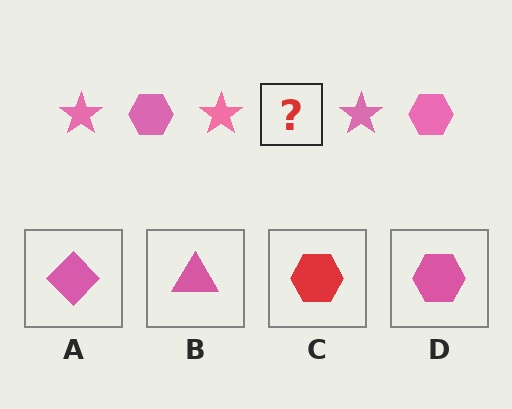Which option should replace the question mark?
Option D.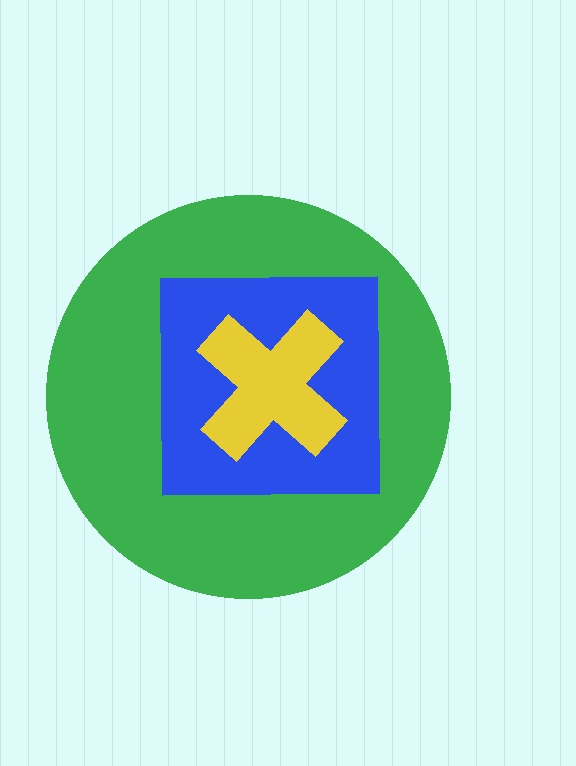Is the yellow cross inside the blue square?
Yes.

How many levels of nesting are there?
3.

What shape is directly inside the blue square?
The yellow cross.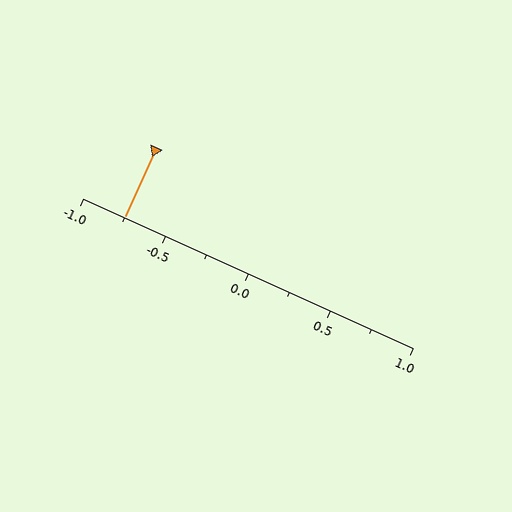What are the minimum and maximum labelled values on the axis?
The axis runs from -1.0 to 1.0.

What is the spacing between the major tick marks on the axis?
The major ticks are spaced 0.5 apart.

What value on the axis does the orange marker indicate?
The marker indicates approximately -0.75.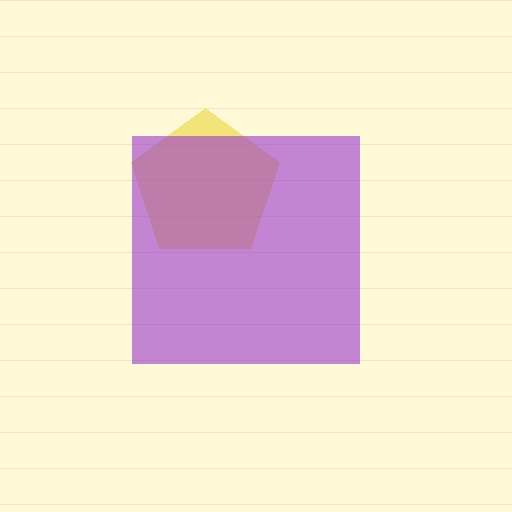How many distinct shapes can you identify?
There are 2 distinct shapes: a yellow pentagon, a purple square.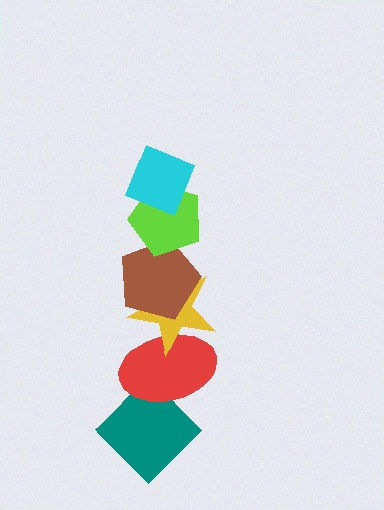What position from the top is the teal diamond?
The teal diamond is 6th from the top.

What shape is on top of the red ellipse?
The yellow star is on top of the red ellipse.